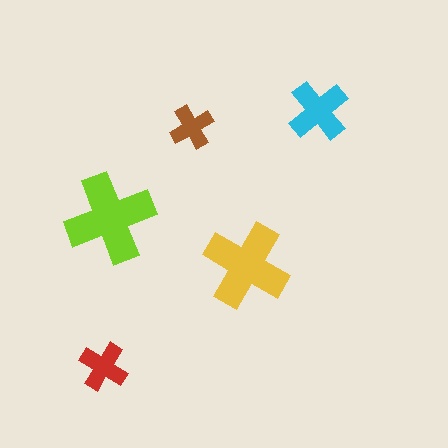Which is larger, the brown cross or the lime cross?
The lime one.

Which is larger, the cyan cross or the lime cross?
The lime one.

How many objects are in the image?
There are 5 objects in the image.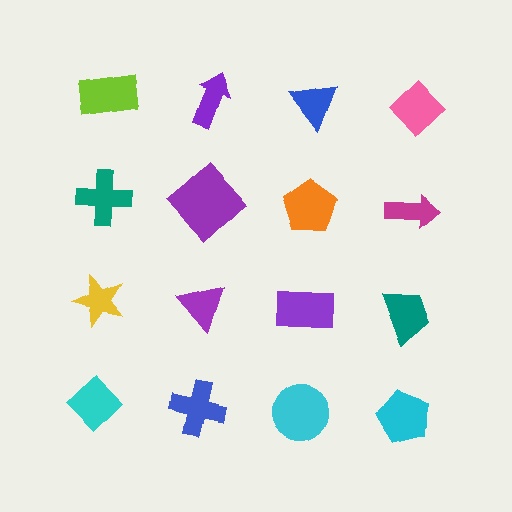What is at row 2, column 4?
A magenta arrow.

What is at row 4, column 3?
A cyan circle.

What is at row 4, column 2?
A blue cross.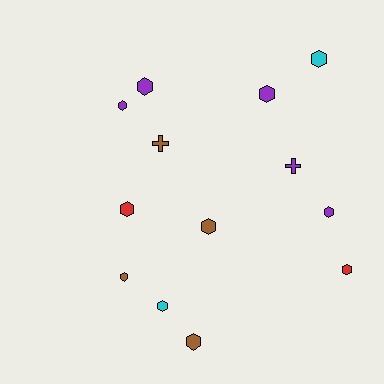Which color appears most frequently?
Purple, with 5 objects.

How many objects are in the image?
There are 13 objects.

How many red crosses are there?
There are no red crosses.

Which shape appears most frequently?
Hexagon, with 11 objects.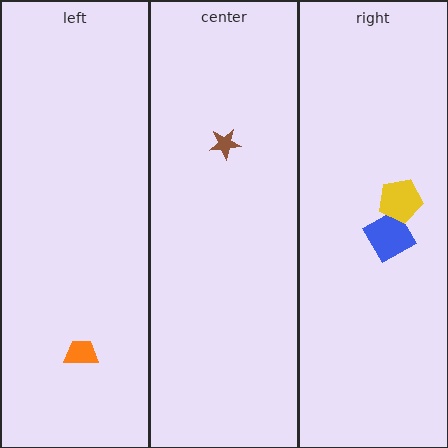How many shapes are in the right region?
2.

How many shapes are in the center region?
1.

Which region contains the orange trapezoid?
The left region.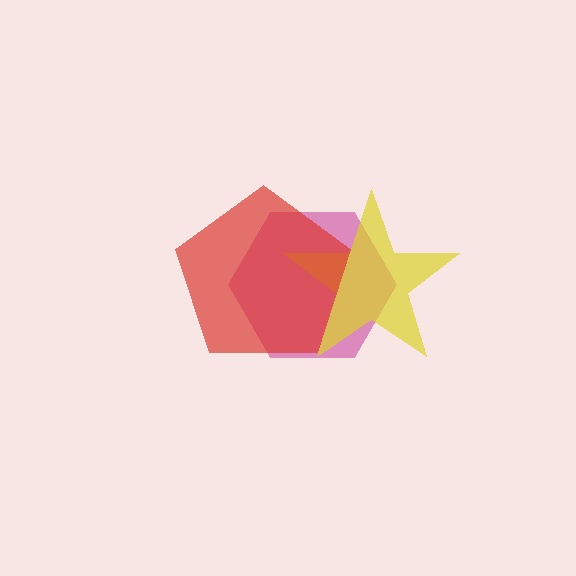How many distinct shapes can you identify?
There are 3 distinct shapes: a magenta hexagon, a yellow star, a red pentagon.